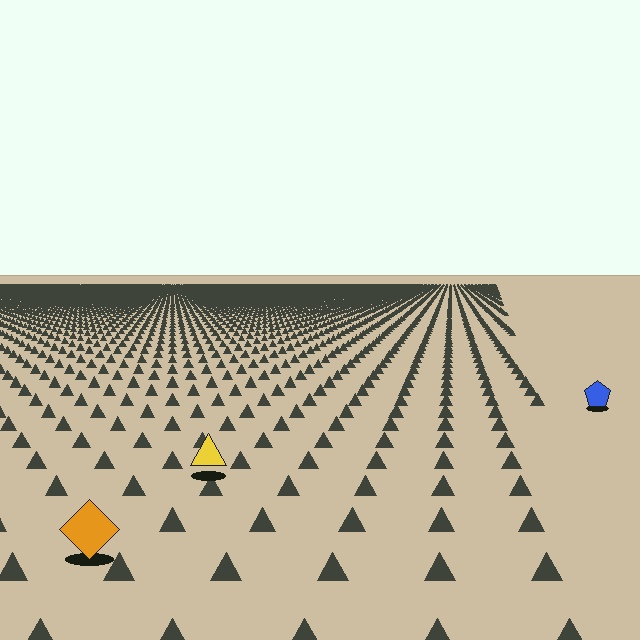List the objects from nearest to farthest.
From nearest to farthest: the orange diamond, the yellow triangle, the blue pentagon.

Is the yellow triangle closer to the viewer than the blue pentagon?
Yes. The yellow triangle is closer — you can tell from the texture gradient: the ground texture is coarser near it.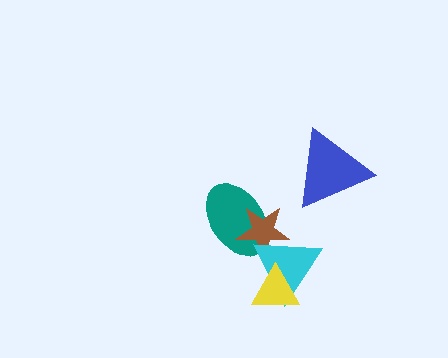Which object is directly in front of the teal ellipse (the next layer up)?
The brown star is directly in front of the teal ellipse.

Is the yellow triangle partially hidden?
No, no other shape covers it.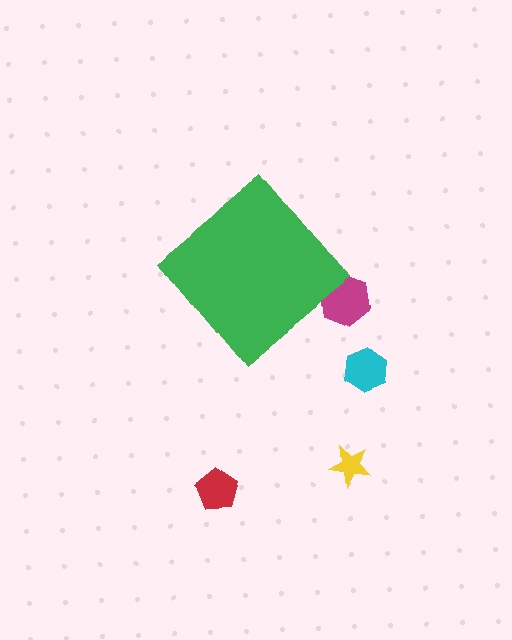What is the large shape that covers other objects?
A green diamond.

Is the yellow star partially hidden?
No, the yellow star is fully visible.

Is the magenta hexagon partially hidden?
Yes, the magenta hexagon is partially hidden behind the green diamond.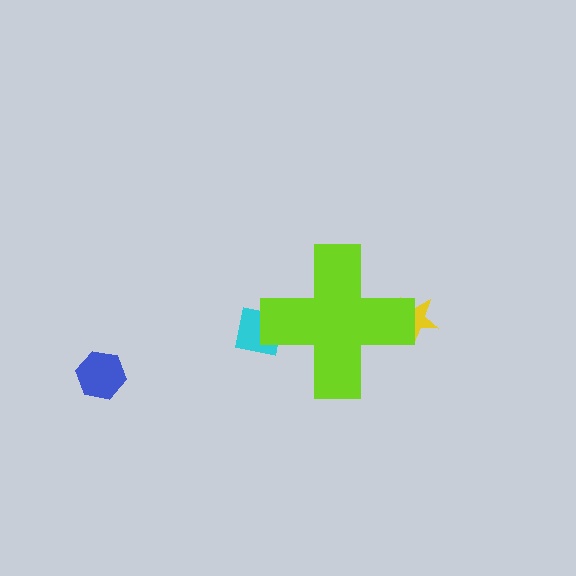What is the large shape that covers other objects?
A lime cross.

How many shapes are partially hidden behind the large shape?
2 shapes are partially hidden.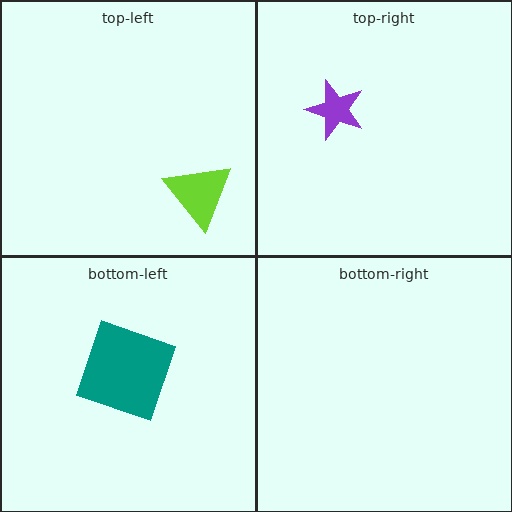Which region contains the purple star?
The top-right region.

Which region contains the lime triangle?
The top-left region.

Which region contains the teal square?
The bottom-left region.